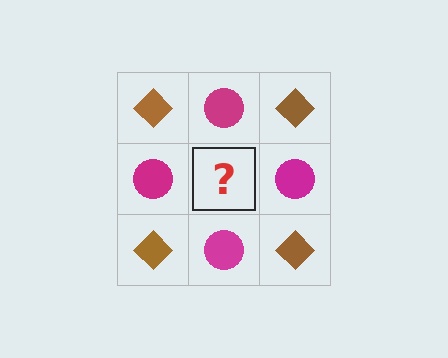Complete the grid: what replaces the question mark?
The question mark should be replaced with a brown diamond.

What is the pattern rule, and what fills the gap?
The rule is that it alternates brown diamond and magenta circle in a checkerboard pattern. The gap should be filled with a brown diamond.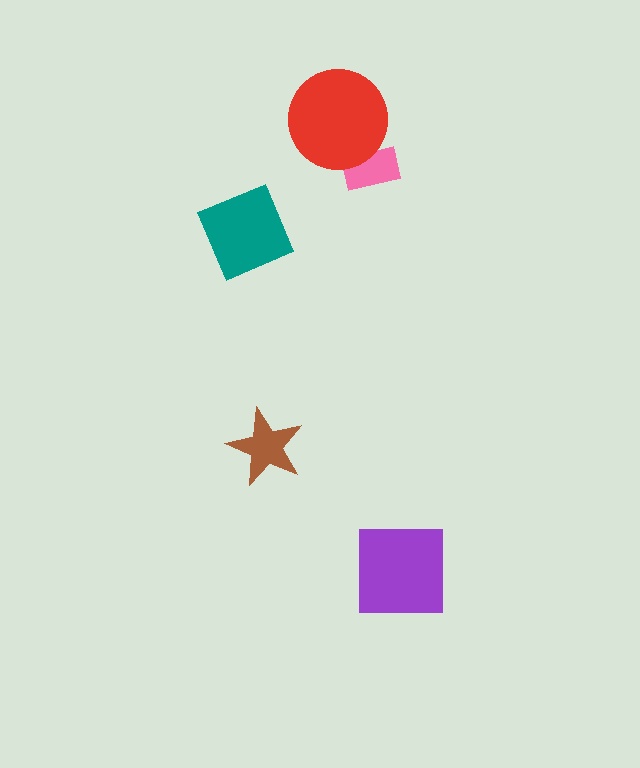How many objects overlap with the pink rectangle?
1 object overlaps with the pink rectangle.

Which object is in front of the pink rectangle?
The red circle is in front of the pink rectangle.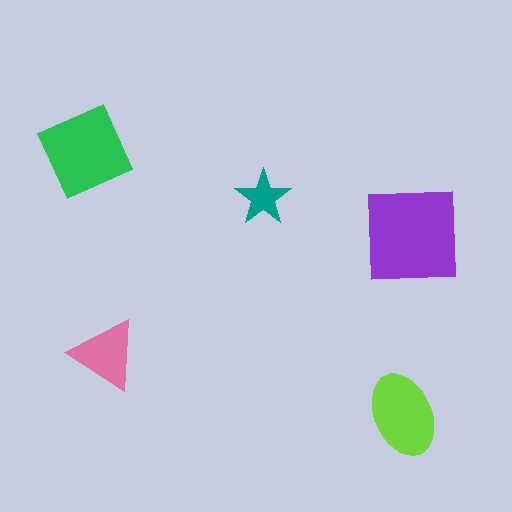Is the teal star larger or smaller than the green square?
Smaller.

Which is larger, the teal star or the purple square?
The purple square.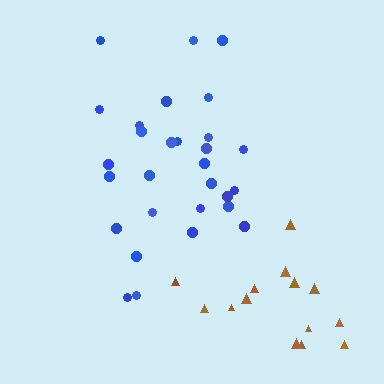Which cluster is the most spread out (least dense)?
Brown.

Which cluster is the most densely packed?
Blue.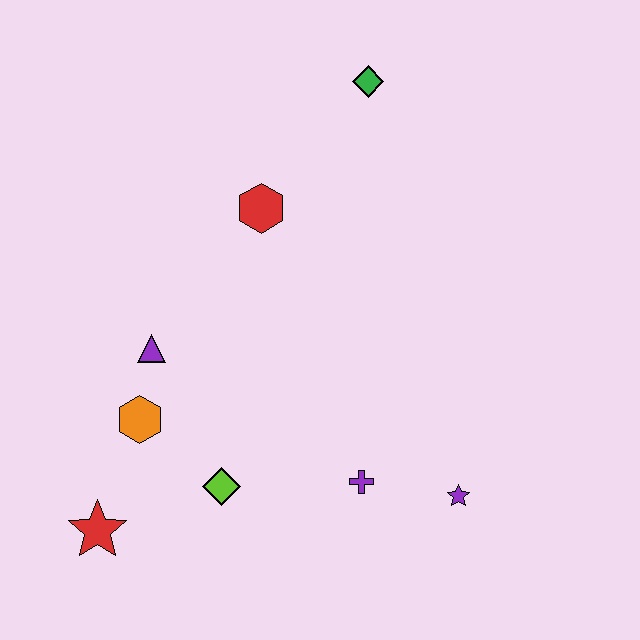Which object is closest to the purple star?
The purple cross is closest to the purple star.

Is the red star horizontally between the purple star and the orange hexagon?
No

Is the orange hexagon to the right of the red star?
Yes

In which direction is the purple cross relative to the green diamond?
The purple cross is below the green diamond.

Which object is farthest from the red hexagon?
The red star is farthest from the red hexagon.